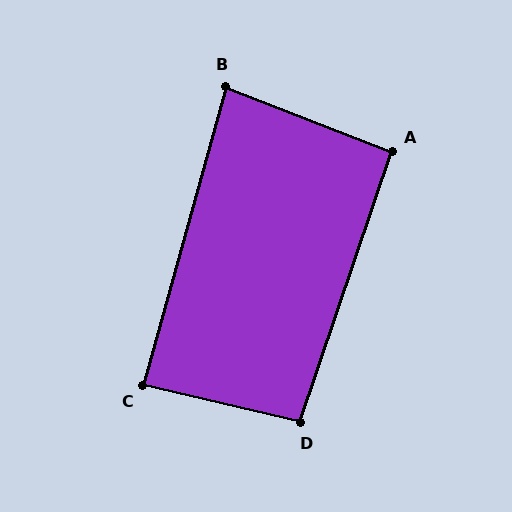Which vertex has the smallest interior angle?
B, at approximately 84 degrees.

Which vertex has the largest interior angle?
D, at approximately 96 degrees.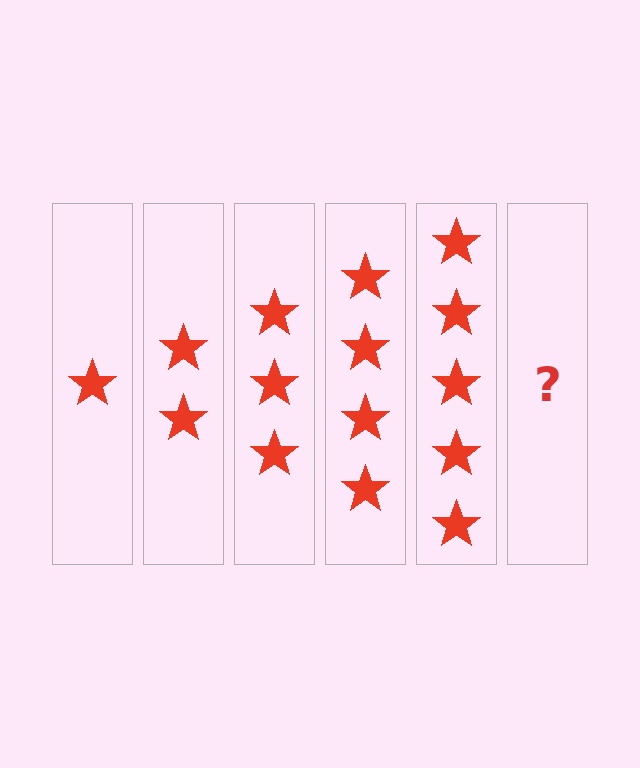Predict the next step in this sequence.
The next step is 6 stars.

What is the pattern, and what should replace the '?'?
The pattern is that each step adds one more star. The '?' should be 6 stars.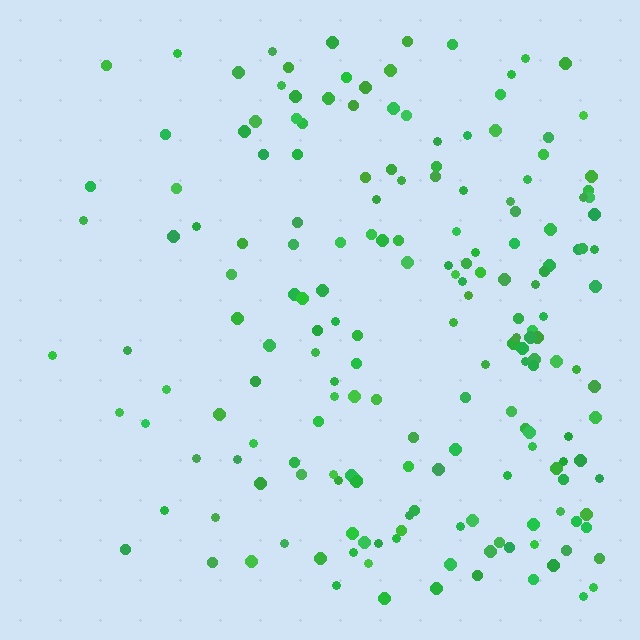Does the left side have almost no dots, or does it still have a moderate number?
Still a moderate number, just noticeably fewer than the right.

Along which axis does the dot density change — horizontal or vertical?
Horizontal.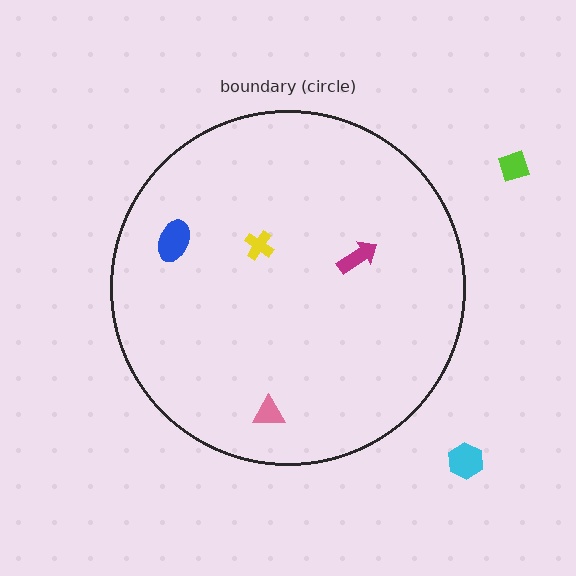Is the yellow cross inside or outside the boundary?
Inside.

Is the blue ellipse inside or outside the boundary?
Inside.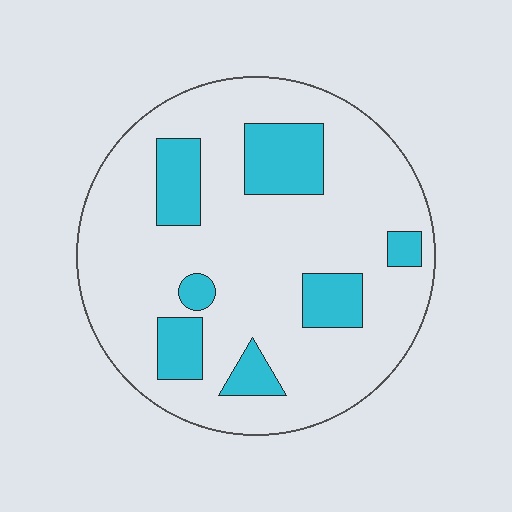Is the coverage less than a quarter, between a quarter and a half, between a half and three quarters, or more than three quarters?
Less than a quarter.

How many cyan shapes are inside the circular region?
7.